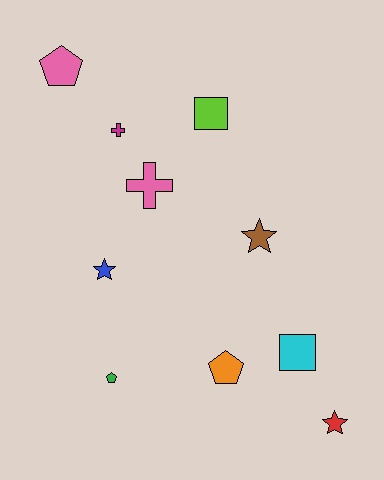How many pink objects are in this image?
There are 2 pink objects.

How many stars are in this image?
There are 3 stars.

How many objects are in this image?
There are 10 objects.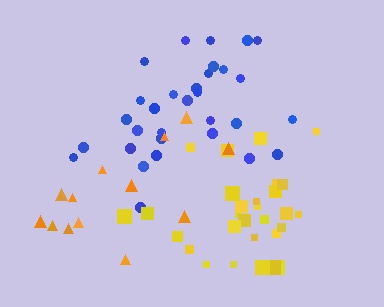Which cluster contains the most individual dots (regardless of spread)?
Blue (31).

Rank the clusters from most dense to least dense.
blue, yellow, orange.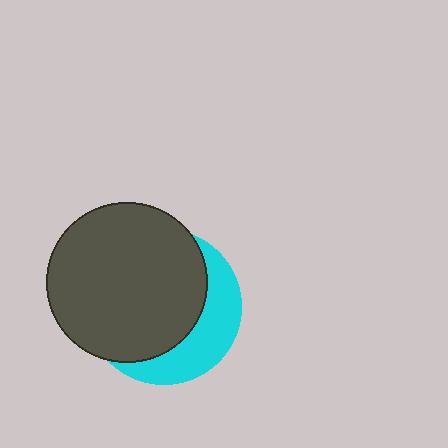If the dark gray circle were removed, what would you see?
You would see the complete cyan circle.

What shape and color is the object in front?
The object in front is a dark gray circle.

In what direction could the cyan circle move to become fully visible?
The cyan circle could move toward the lower-right. That would shift it out from behind the dark gray circle entirely.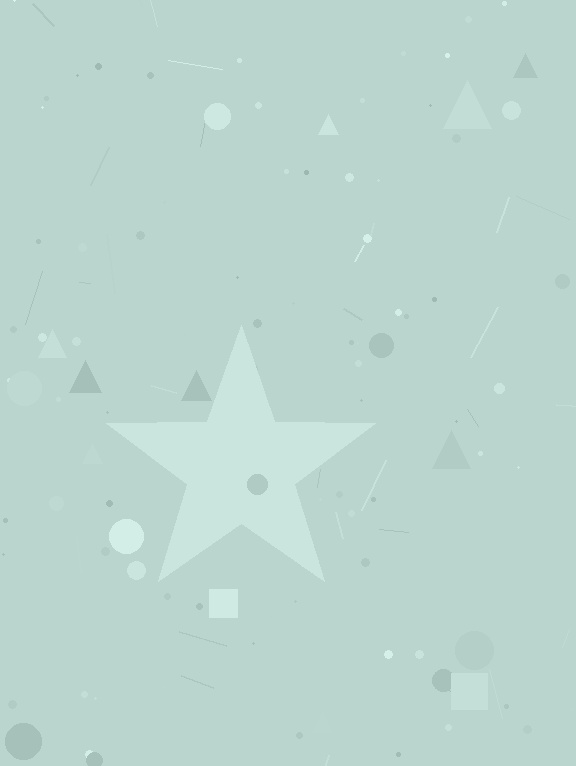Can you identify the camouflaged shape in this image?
The camouflaged shape is a star.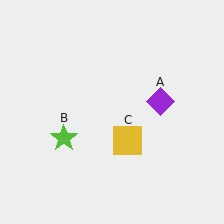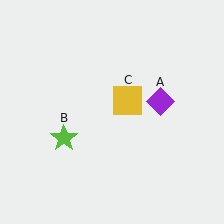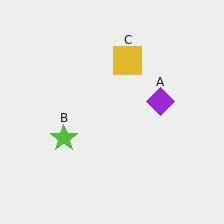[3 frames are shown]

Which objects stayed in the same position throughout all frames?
Purple diamond (object A) and lime star (object B) remained stationary.